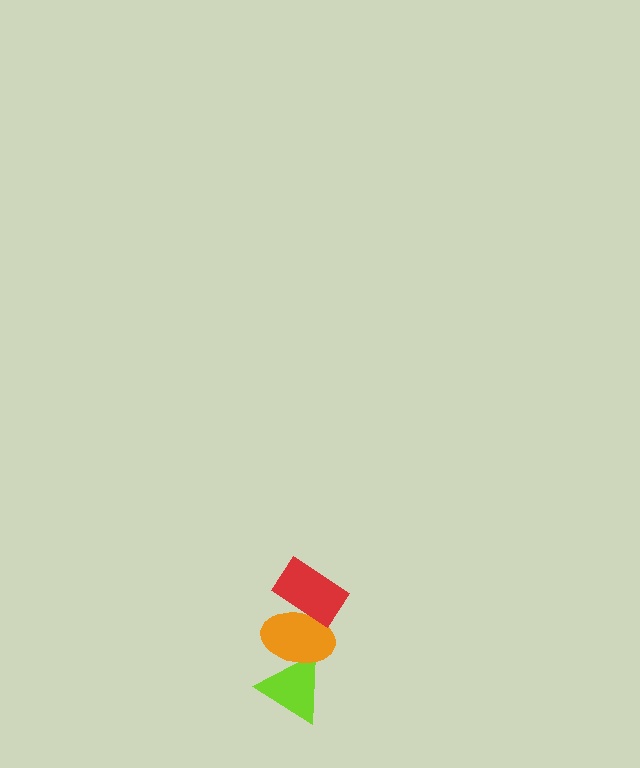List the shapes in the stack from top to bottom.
From top to bottom: the red rectangle, the orange ellipse, the lime triangle.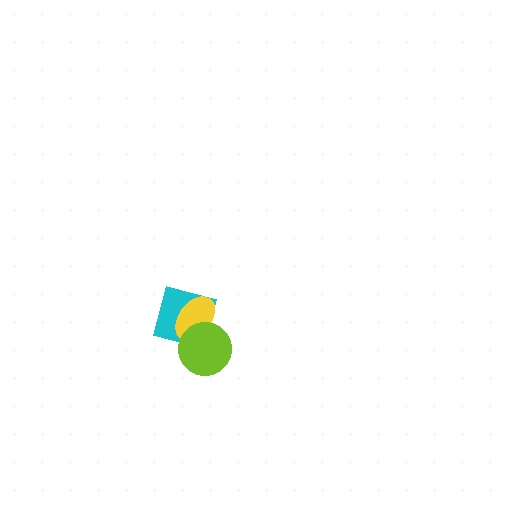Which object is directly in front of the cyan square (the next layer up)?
The yellow ellipse is directly in front of the cyan square.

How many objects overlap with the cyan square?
2 objects overlap with the cyan square.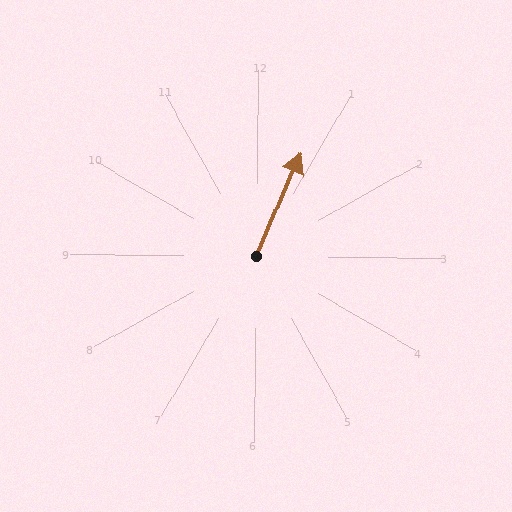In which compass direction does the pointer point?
Northeast.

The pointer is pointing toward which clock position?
Roughly 1 o'clock.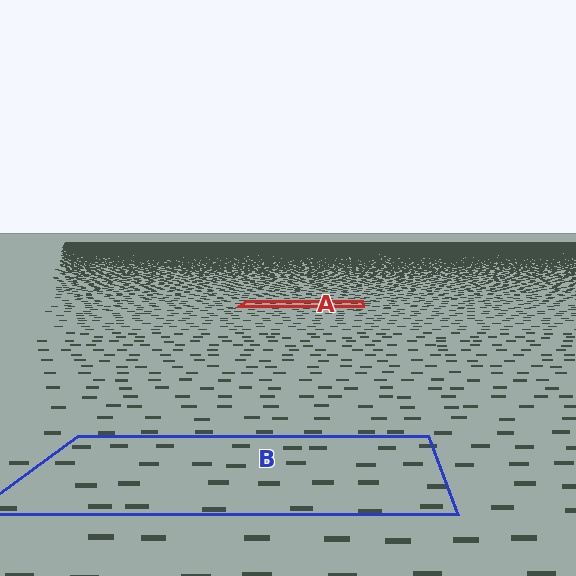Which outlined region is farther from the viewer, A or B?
Region A is farther from the viewer — the texture elements inside it appear smaller and more densely packed.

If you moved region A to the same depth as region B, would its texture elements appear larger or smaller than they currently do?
They would appear larger. At a closer depth, the same texture elements are projected at a bigger on-screen size.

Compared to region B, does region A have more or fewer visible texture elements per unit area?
Region A has more texture elements per unit area — they are packed more densely because it is farther away.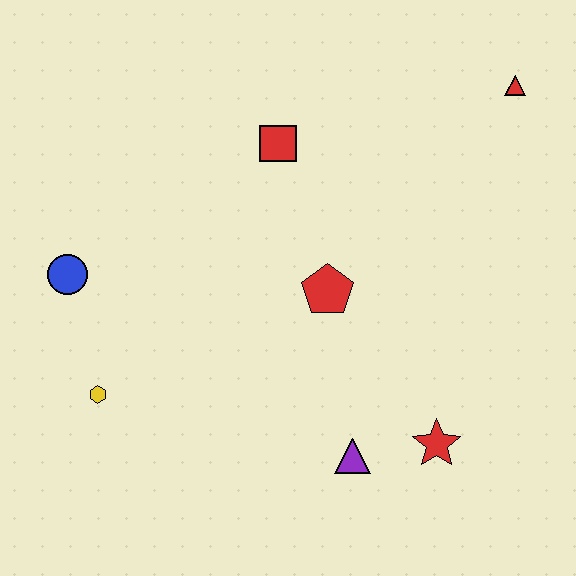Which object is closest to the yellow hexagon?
The blue circle is closest to the yellow hexagon.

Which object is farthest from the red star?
The blue circle is farthest from the red star.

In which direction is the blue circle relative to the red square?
The blue circle is to the left of the red square.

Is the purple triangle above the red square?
No